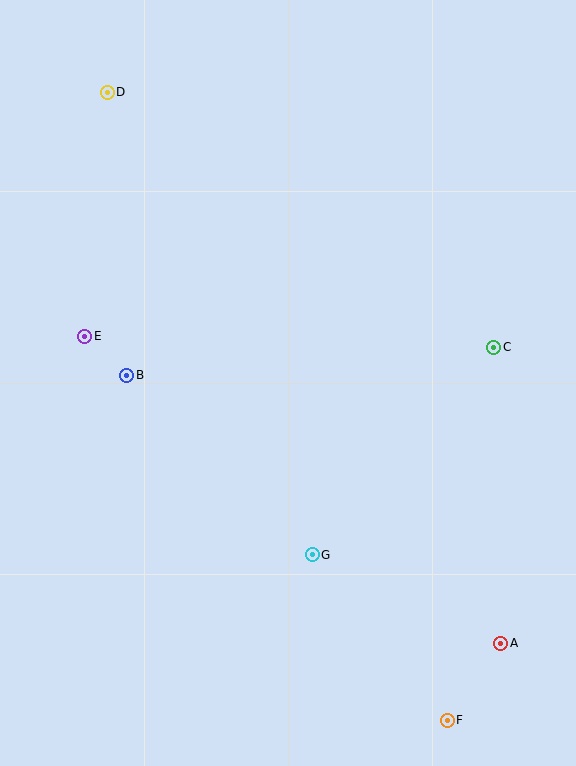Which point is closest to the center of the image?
Point B at (127, 375) is closest to the center.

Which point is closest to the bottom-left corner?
Point G is closest to the bottom-left corner.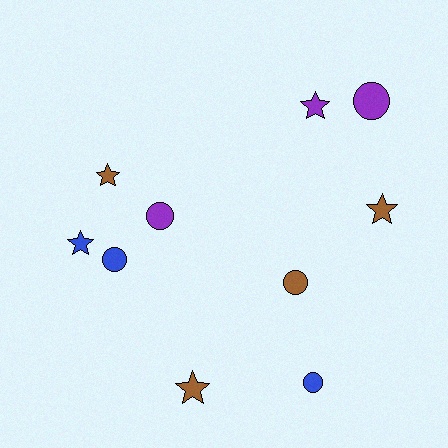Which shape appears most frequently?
Circle, with 5 objects.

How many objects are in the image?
There are 10 objects.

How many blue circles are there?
There are 2 blue circles.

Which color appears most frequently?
Brown, with 4 objects.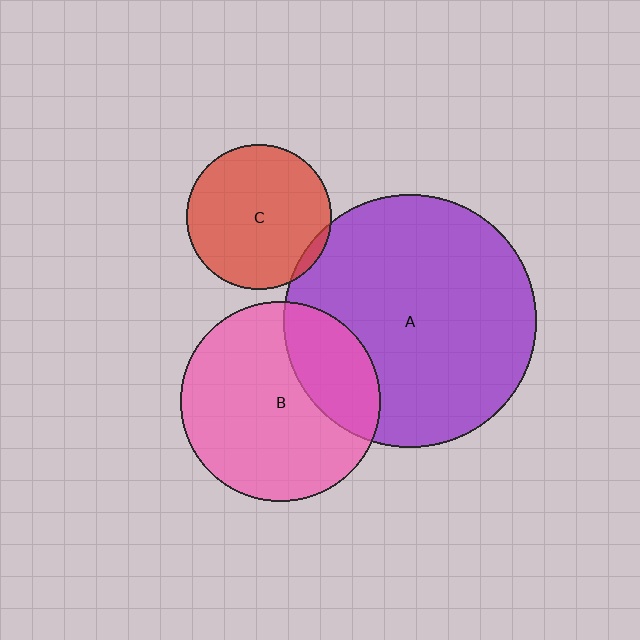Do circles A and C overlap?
Yes.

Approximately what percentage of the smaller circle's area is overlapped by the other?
Approximately 5%.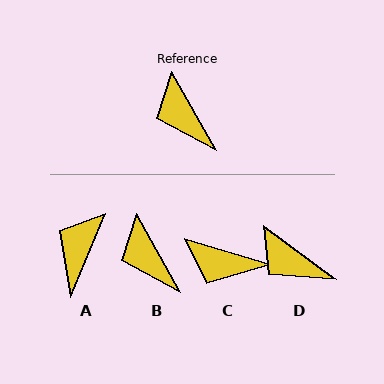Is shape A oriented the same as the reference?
No, it is off by about 52 degrees.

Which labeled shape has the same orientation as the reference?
B.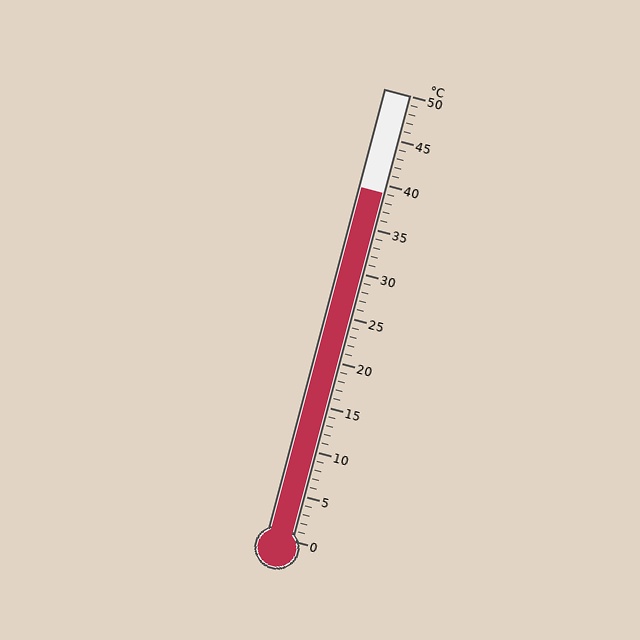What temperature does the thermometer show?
The thermometer shows approximately 39°C.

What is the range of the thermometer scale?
The thermometer scale ranges from 0°C to 50°C.